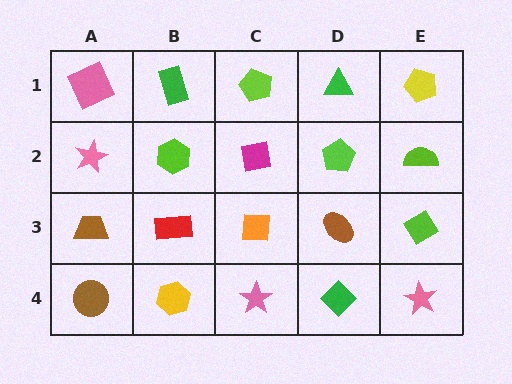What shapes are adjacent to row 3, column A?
A pink star (row 2, column A), a brown circle (row 4, column A), a red rectangle (row 3, column B).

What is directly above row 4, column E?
A lime diamond.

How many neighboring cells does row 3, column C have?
4.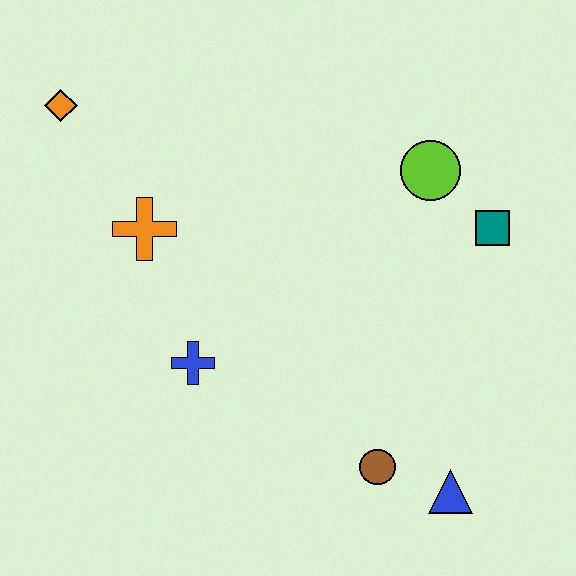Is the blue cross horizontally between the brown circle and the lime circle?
No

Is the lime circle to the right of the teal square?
No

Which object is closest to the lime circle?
The teal square is closest to the lime circle.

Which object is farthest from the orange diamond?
The blue triangle is farthest from the orange diamond.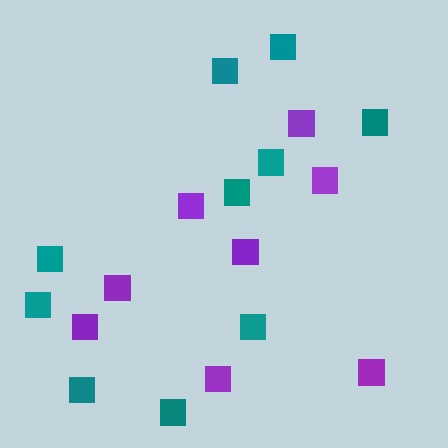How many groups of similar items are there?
There are 2 groups: one group of purple squares (8) and one group of teal squares (10).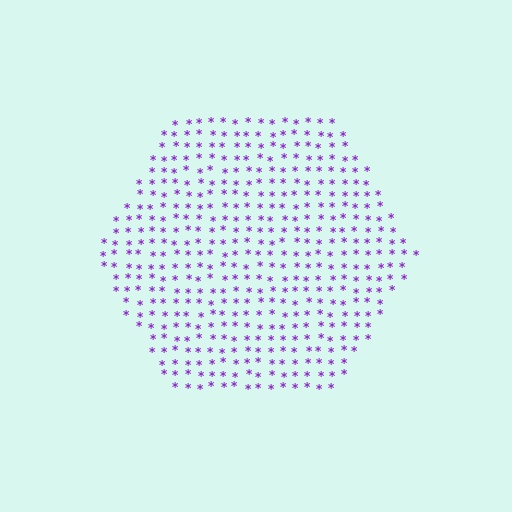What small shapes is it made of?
It is made of small asterisks.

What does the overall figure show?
The overall figure shows a hexagon.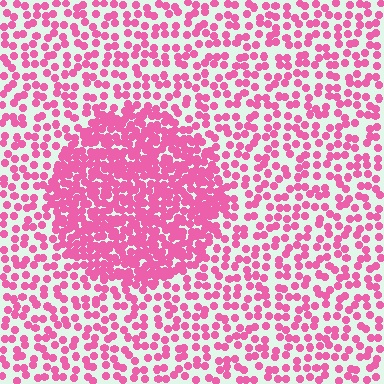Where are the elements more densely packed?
The elements are more densely packed inside the circle boundary.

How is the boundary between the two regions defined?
The boundary is defined by a change in element density (approximately 2.3x ratio). All elements are the same color, size, and shape.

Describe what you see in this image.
The image contains small pink elements arranged at two different densities. A circle-shaped region is visible where the elements are more densely packed than the surrounding area.